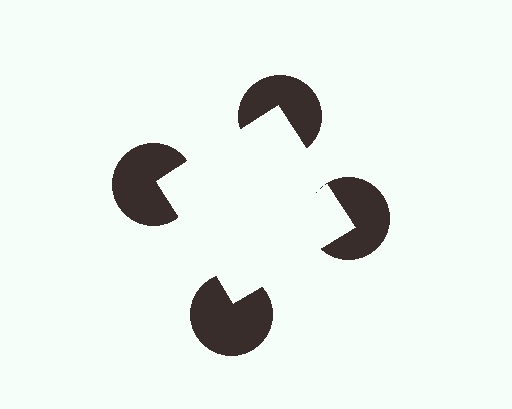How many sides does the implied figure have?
4 sides.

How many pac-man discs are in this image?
There are 4 — one at each vertex of the illusory square.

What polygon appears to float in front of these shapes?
An illusory square — its edges are inferred from the aligned wedge cuts in the pac-man discs, not physically drawn.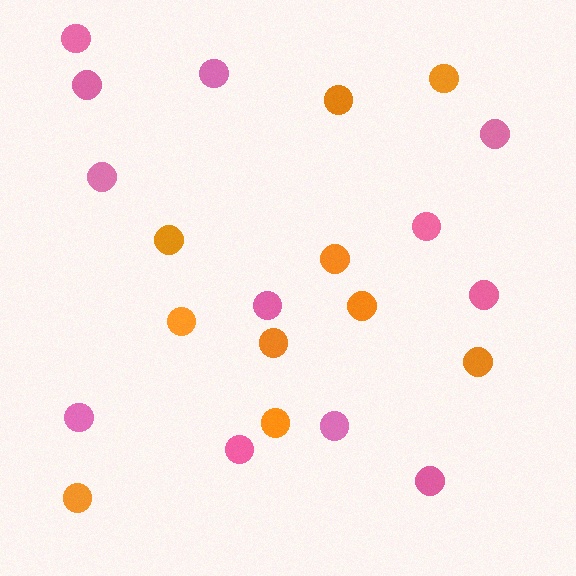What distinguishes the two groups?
There are 2 groups: one group of orange circles (10) and one group of pink circles (12).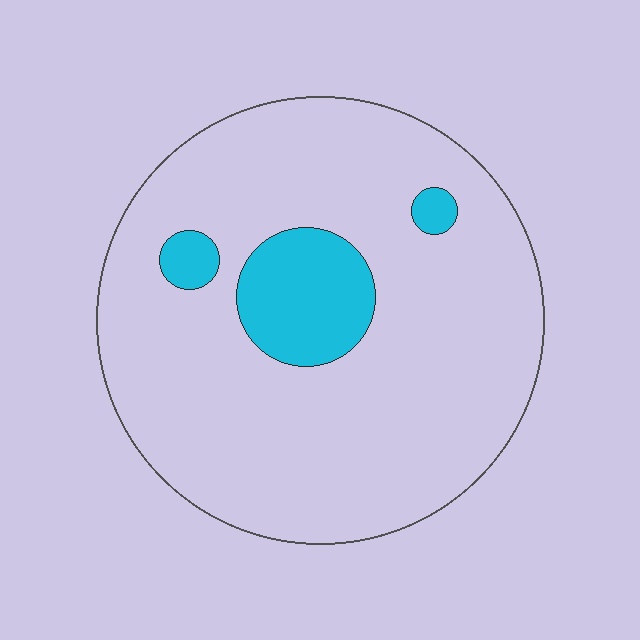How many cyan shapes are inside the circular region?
3.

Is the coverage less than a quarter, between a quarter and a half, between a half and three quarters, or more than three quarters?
Less than a quarter.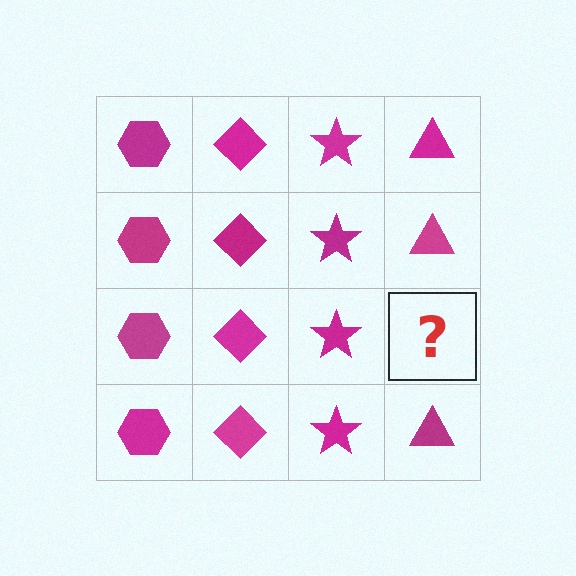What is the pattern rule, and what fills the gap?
The rule is that each column has a consistent shape. The gap should be filled with a magenta triangle.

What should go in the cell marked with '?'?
The missing cell should contain a magenta triangle.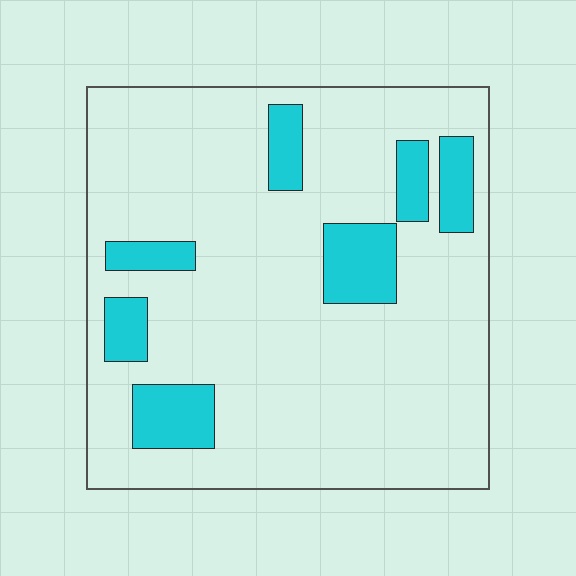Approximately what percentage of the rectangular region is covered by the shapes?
Approximately 15%.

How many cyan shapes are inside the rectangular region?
7.